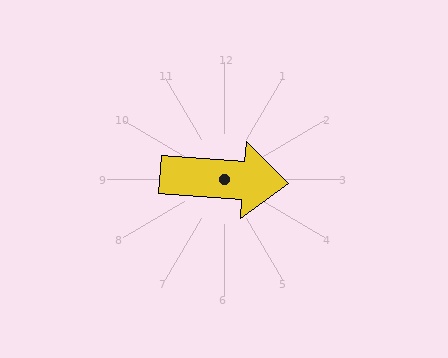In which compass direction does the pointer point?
East.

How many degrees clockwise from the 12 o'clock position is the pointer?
Approximately 94 degrees.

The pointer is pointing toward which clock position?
Roughly 3 o'clock.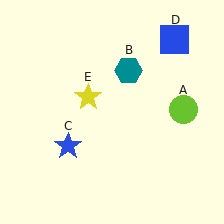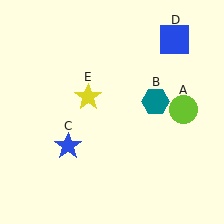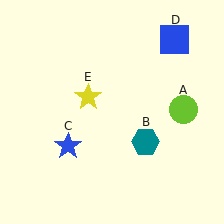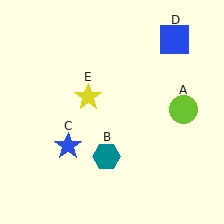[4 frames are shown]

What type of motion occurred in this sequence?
The teal hexagon (object B) rotated clockwise around the center of the scene.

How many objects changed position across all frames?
1 object changed position: teal hexagon (object B).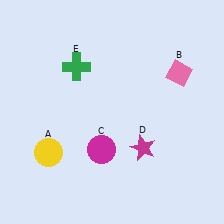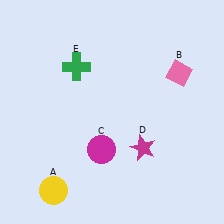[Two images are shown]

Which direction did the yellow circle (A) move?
The yellow circle (A) moved down.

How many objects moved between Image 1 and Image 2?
1 object moved between the two images.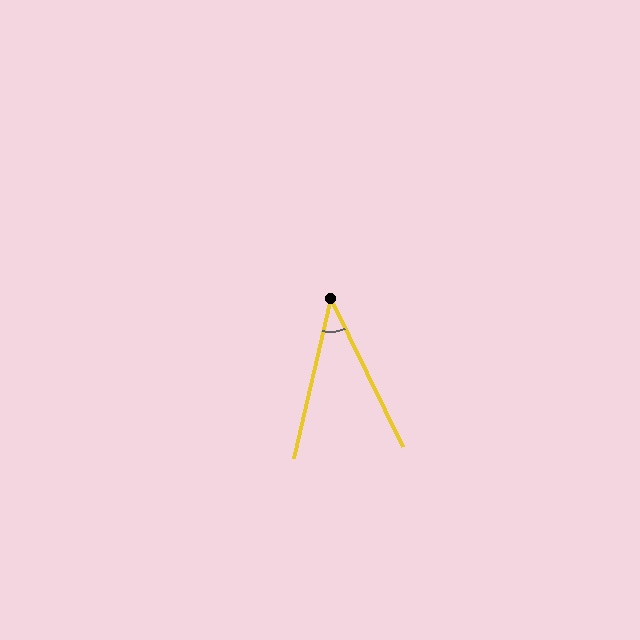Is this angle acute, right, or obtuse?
It is acute.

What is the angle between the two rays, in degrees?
Approximately 39 degrees.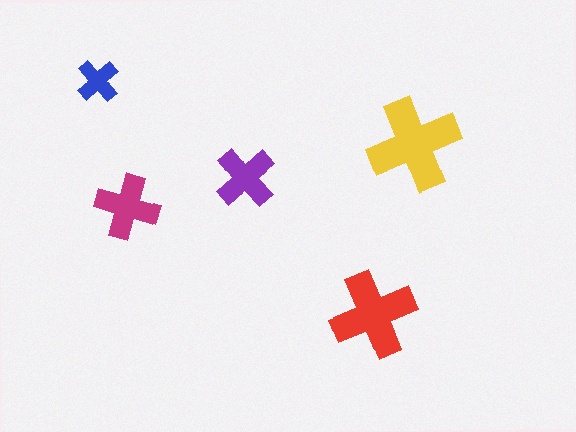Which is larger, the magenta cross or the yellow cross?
The yellow one.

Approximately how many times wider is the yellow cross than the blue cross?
About 2 times wider.